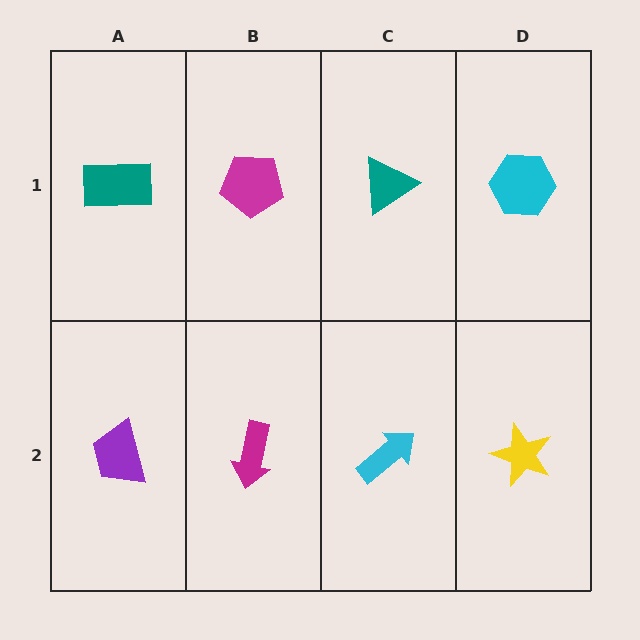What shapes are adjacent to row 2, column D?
A cyan hexagon (row 1, column D), a cyan arrow (row 2, column C).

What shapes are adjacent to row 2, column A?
A teal rectangle (row 1, column A), a magenta arrow (row 2, column B).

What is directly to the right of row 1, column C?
A cyan hexagon.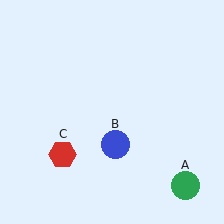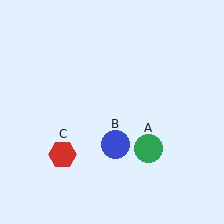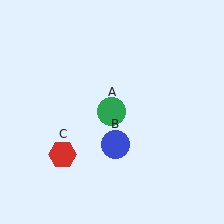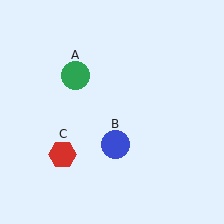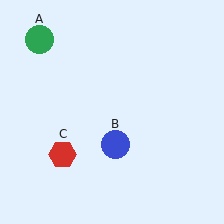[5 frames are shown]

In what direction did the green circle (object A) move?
The green circle (object A) moved up and to the left.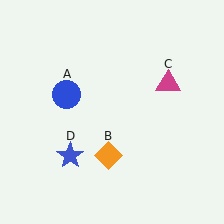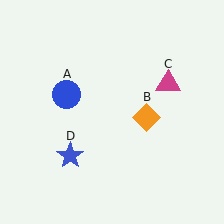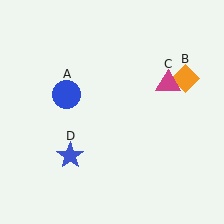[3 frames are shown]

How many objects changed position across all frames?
1 object changed position: orange diamond (object B).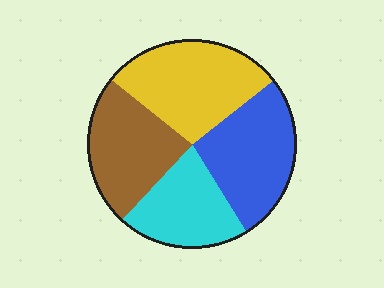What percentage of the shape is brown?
Brown covers 24% of the shape.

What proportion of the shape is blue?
Blue covers 27% of the shape.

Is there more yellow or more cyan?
Yellow.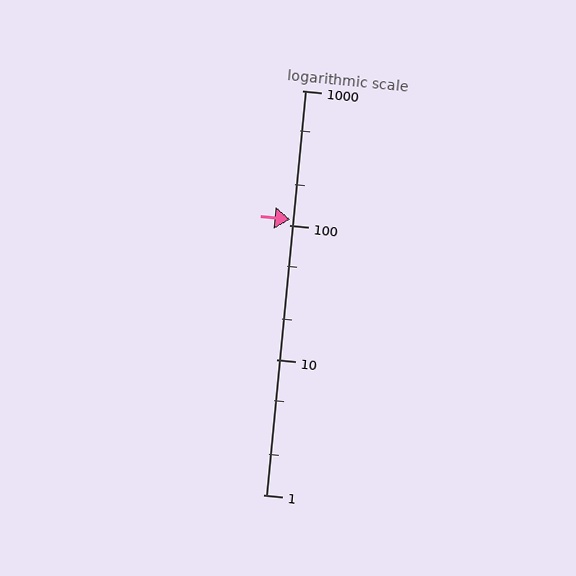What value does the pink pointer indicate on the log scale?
The pointer indicates approximately 110.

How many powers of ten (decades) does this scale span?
The scale spans 3 decades, from 1 to 1000.